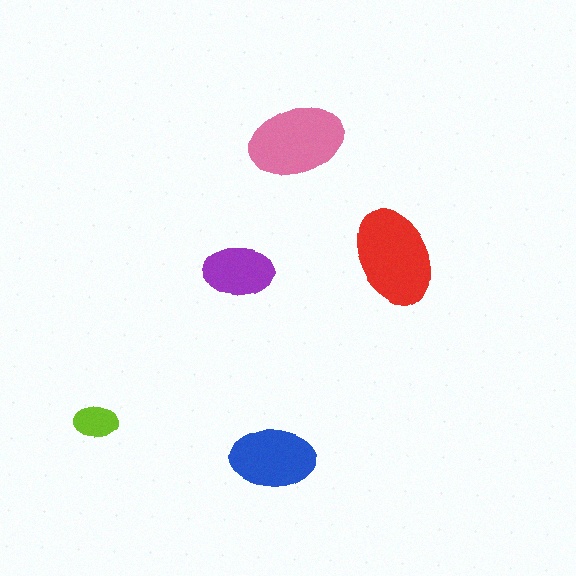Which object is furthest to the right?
The red ellipse is rightmost.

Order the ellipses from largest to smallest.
the red one, the pink one, the blue one, the purple one, the lime one.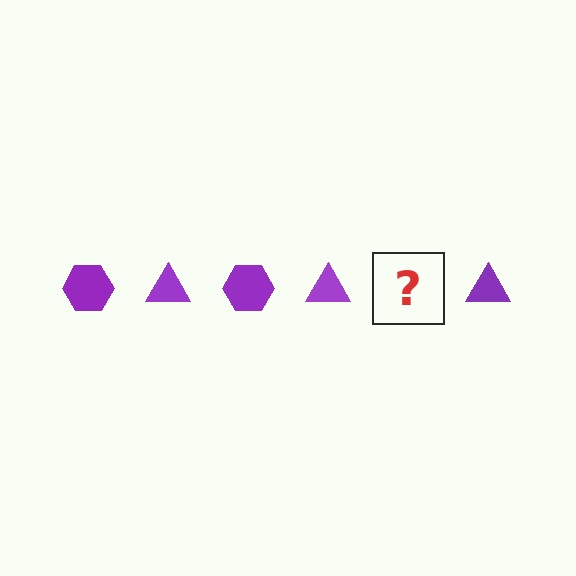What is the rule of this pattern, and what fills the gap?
The rule is that the pattern cycles through hexagon, triangle shapes in purple. The gap should be filled with a purple hexagon.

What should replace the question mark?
The question mark should be replaced with a purple hexagon.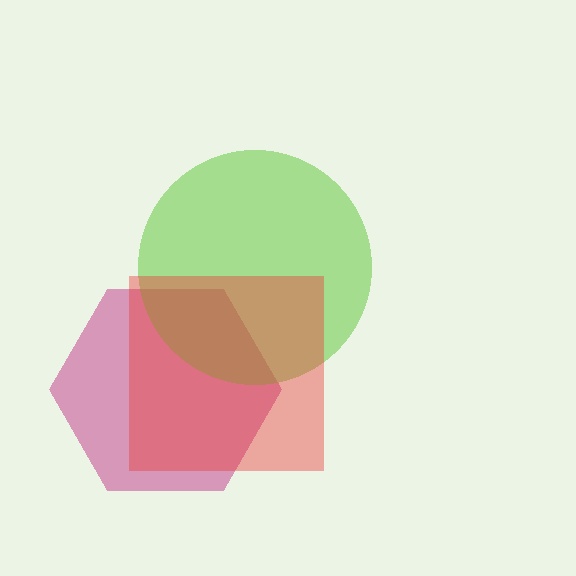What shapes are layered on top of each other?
The layered shapes are: a magenta hexagon, a lime circle, a red square.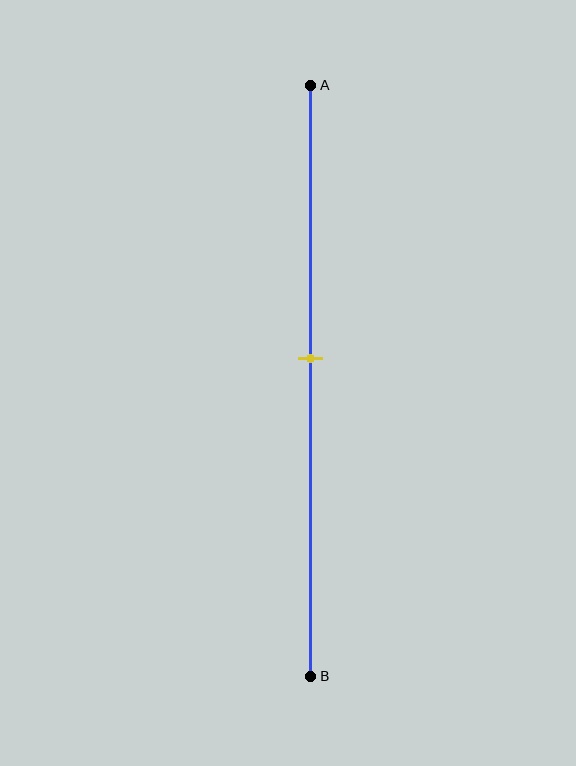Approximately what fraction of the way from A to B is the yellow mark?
The yellow mark is approximately 45% of the way from A to B.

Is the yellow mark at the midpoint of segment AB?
No, the mark is at about 45% from A, not at the 50% midpoint.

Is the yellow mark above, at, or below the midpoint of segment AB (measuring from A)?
The yellow mark is above the midpoint of segment AB.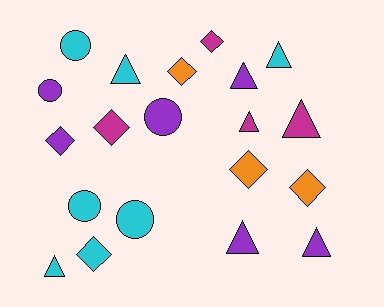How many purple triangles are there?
There are 3 purple triangles.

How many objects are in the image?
There are 20 objects.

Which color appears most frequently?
Cyan, with 7 objects.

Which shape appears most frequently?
Triangle, with 8 objects.